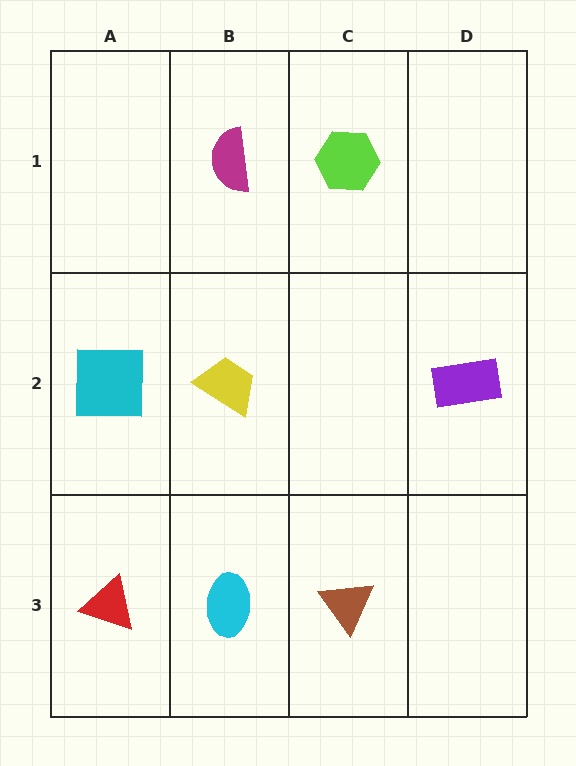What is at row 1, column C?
A lime hexagon.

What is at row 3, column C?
A brown triangle.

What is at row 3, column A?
A red triangle.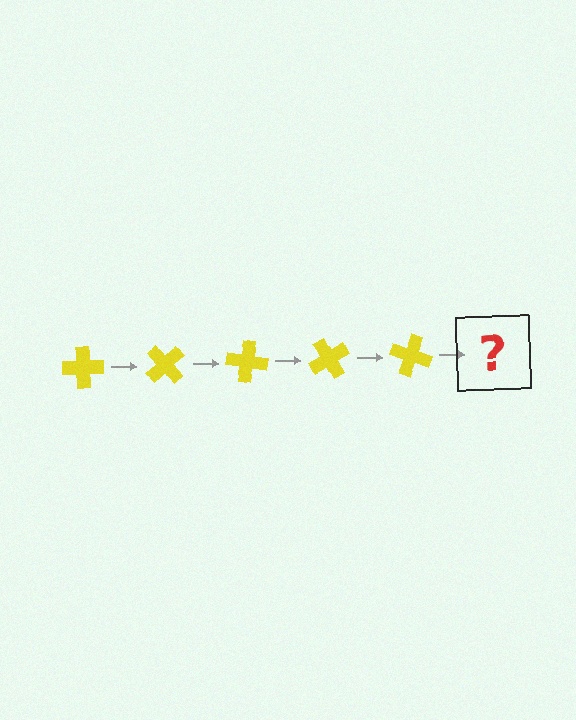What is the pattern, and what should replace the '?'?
The pattern is that the cross rotates 50 degrees each step. The '?' should be a yellow cross rotated 250 degrees.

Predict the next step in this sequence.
The next step is a yellow cross rotated 250 degrees.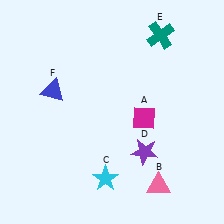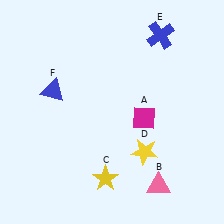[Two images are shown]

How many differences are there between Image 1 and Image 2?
There are 3 differences between the two images.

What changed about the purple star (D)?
In Image 1, D is purple. In Image 2, it changed to yellow.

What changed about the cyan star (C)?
In Image 1, C is cyan. In Image 2, it changed to yellow.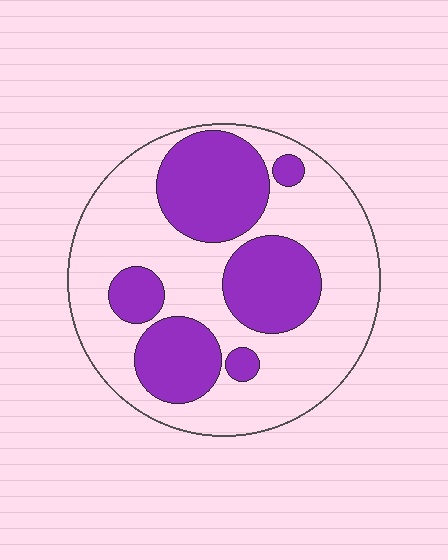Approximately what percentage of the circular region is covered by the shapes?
Approximately 35%.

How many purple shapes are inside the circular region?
6.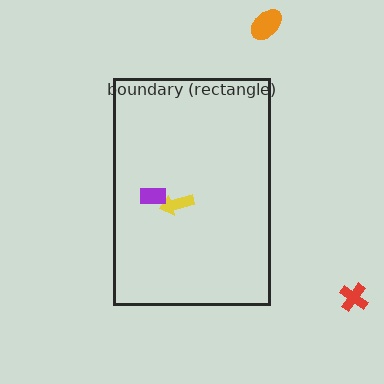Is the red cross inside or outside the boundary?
Outside.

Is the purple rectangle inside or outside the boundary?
Inside.